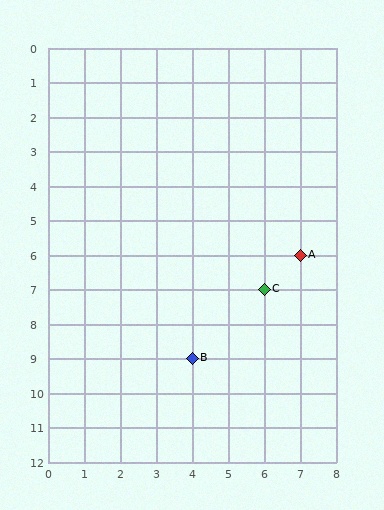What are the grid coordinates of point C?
Point C is at grid coordinates (6, 7).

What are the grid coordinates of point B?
Point B is at grid coordinates (4, 9).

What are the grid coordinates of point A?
Point A is at grid coordinates (7, 6).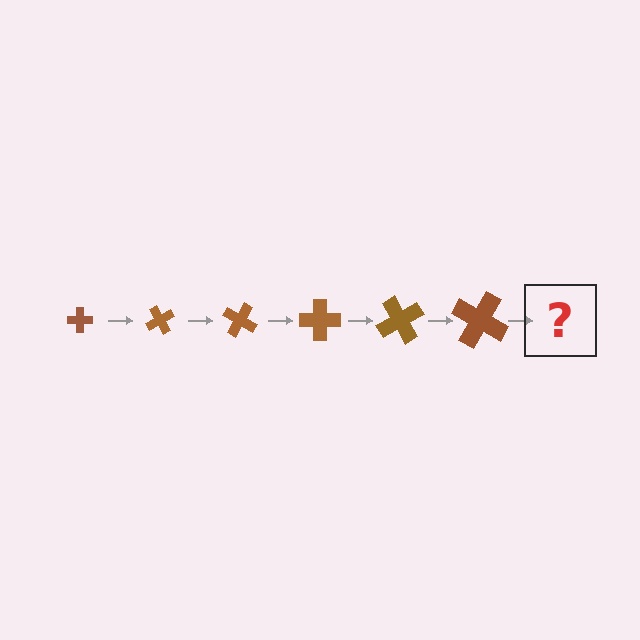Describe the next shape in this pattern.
It should be a cross, larger than the previous one and rotated 360 degrees from the start.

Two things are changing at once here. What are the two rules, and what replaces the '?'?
The two rules are that the cross grows larger each step and it rotates 60 degrees each step. The '?' should be a cross, larger than the previous one and rotated 360 degrees from the start.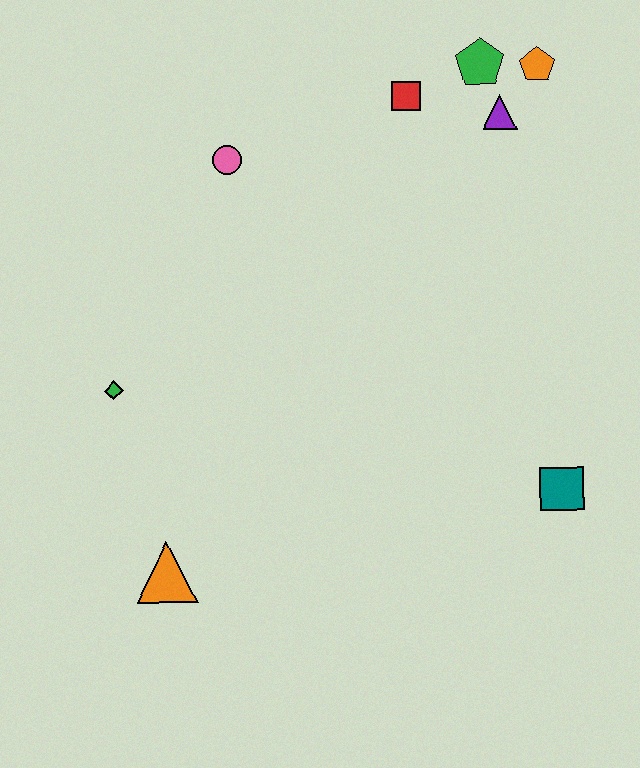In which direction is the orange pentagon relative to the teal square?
The orange pentagon is above the teal square.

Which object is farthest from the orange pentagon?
The orange triangle is farthest from the orange pentagon.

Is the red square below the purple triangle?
No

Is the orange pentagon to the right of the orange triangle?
Yes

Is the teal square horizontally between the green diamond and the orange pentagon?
No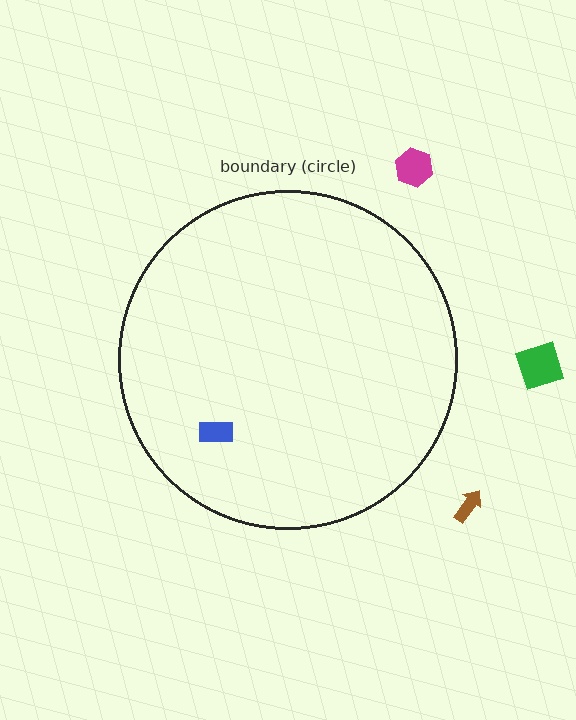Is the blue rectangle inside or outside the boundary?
Inside.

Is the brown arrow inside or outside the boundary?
Outside.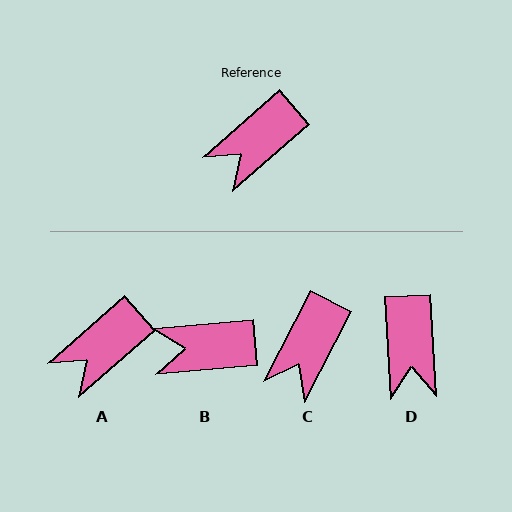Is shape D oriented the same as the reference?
No, it is off by about 52 degrees.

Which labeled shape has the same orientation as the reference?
A.